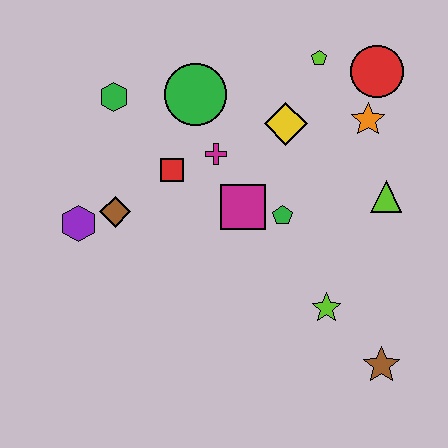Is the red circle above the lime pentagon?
No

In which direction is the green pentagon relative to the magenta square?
The green pentagon is to the right of the magenta square.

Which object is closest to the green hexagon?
The green circle is closest to the green hexagon.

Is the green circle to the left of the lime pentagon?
Yes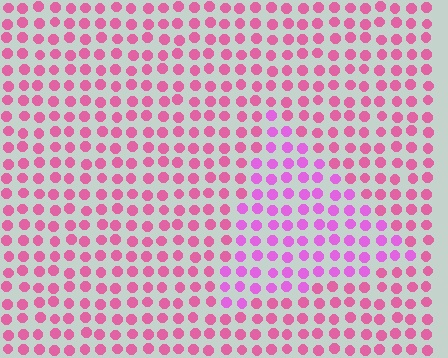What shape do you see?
I see a triangle.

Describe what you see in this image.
The image is filled with small pink elements in a uniform arrangement. A triangle-shaped region is visible where the elements are tinted to a slightly different hue, forming a subtle color boundary.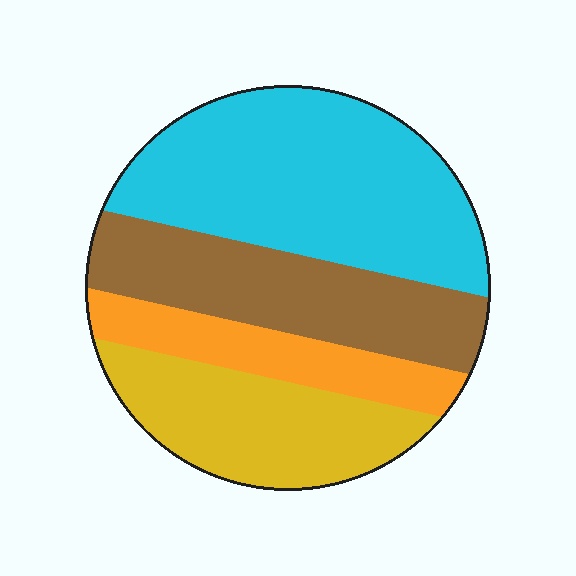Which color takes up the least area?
Orange, at roughly 15%.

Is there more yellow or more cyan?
Cyan.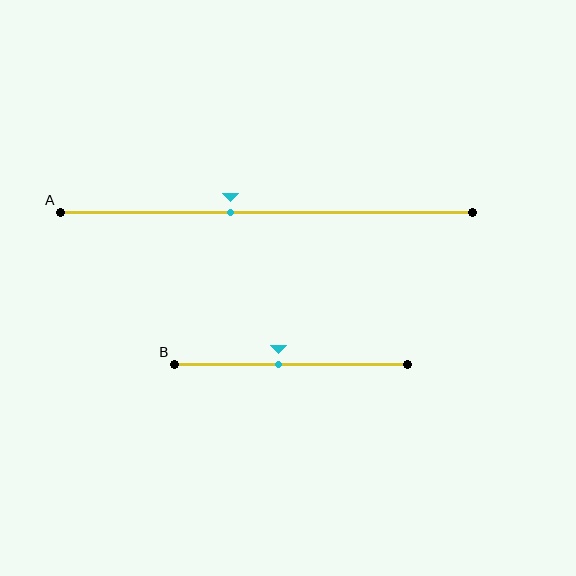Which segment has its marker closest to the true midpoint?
Segment B has its marker closest to the true midpoint.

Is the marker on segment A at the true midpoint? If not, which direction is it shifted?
No, the marker on segment A is shifted to the left by about 9% of the segment length.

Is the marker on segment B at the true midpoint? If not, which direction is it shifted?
No, the marker on segment B is shifted to the left by about 5% of the segment length.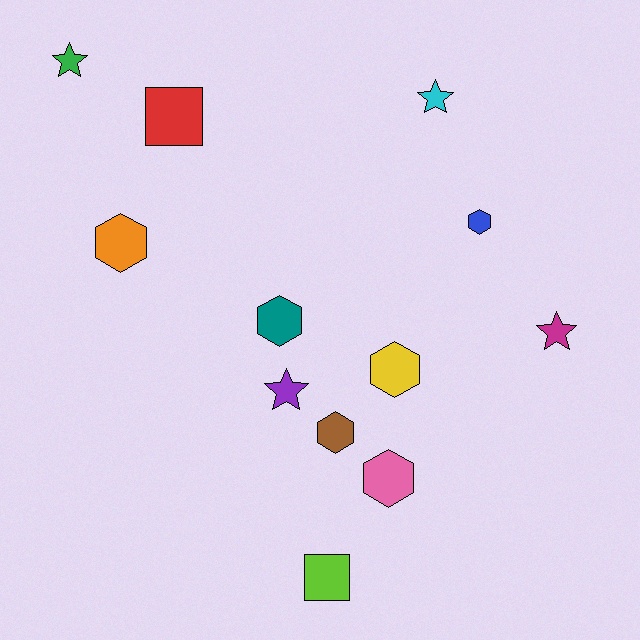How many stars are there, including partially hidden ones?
There are 4 stars.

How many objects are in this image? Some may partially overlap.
There are 12 objects.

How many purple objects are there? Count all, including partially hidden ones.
There is 1 purple object.